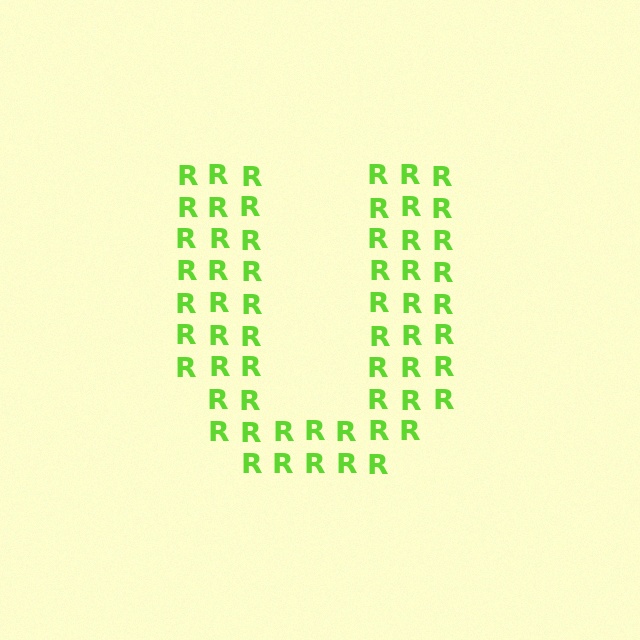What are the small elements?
The small elements are letter R's.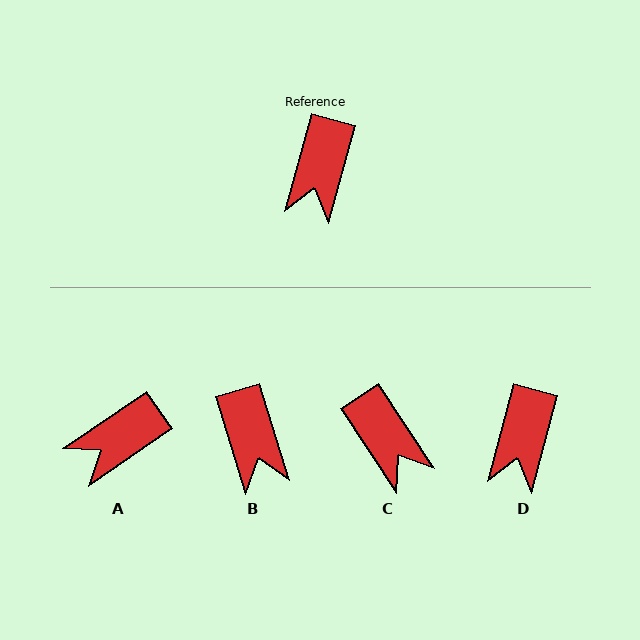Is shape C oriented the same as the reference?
No, it is off by about 49 degrees.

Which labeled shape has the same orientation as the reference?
D.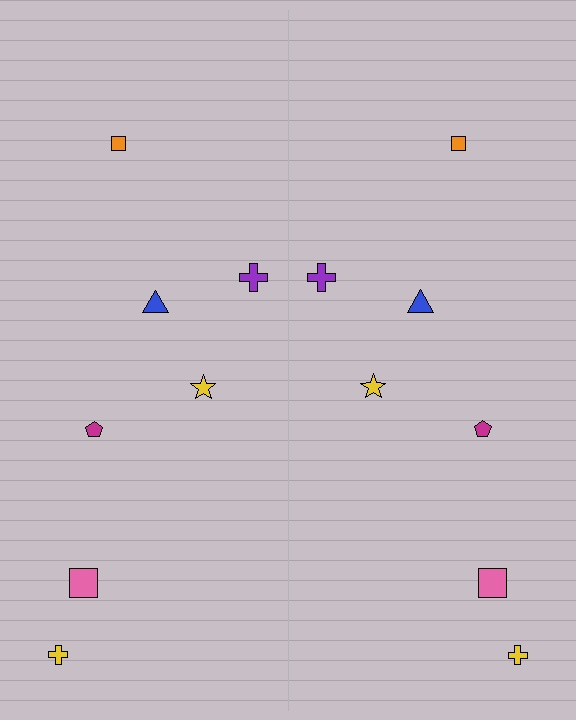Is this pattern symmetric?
Yes, this pattern has bilateral (reflection) symmetry.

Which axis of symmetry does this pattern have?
The pattern has a vertical axis of symmetry running through the center of the image.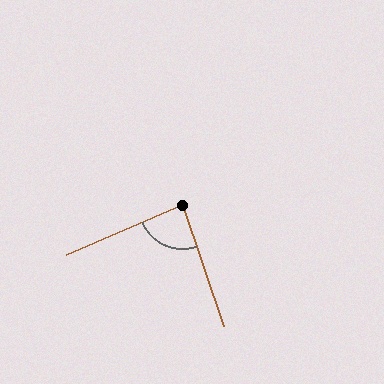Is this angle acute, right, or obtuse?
It is approximately a right angle.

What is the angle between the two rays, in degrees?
Approximately 85 degrees.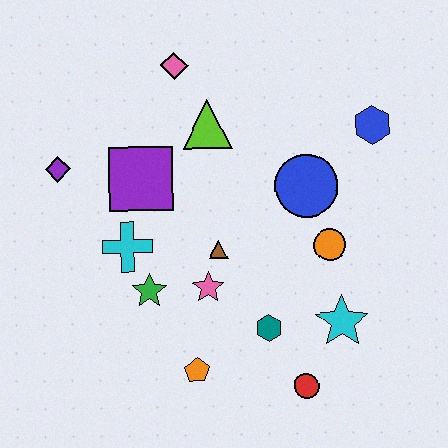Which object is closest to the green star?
The cyan cross is closest to the green star.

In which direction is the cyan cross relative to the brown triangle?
The cyan cross is to the left of the brown triangle.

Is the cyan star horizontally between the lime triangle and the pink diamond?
No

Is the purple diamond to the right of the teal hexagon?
No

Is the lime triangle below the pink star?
No